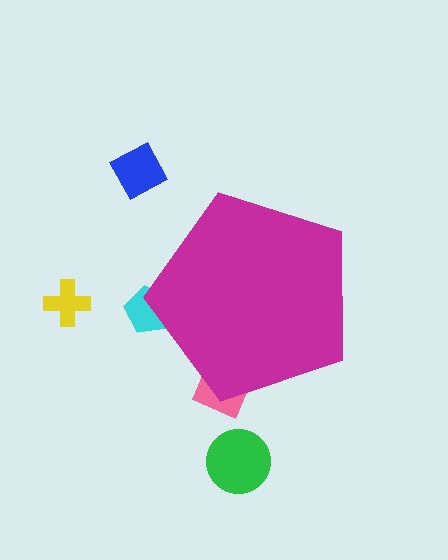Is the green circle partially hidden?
No, the green circle is fully visible.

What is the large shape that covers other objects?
A magenta pentagon.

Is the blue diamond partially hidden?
No, the blue diamond is fully visible.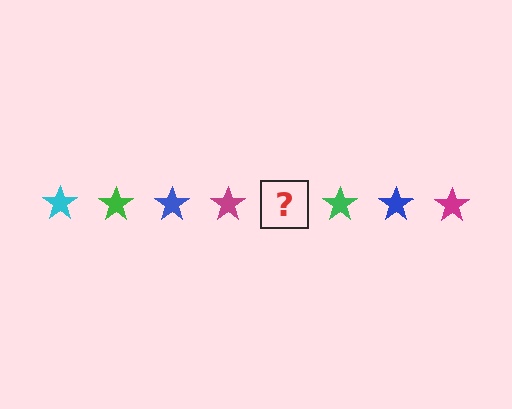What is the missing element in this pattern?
The missing element is a cyan star.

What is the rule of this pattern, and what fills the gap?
The rule is that the pattern cycles through cyan, green, blue, magenta stars. The gap should be filled with a cyan star.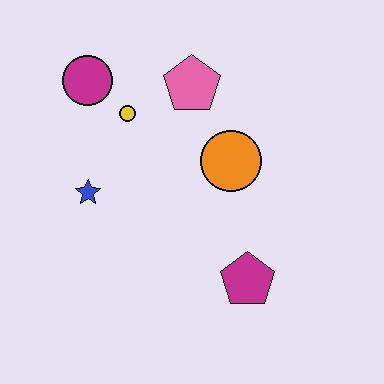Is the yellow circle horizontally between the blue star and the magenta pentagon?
Yes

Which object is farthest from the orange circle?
The magenta circle is farthest from the orange circle.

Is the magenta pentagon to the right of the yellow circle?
Yes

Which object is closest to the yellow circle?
The magenta circle is closest to the yellow circle.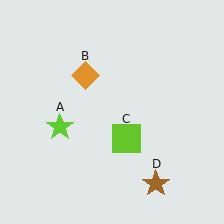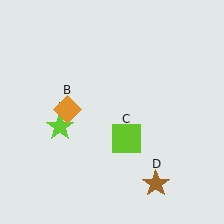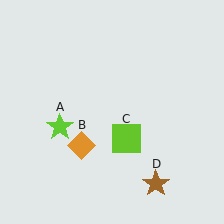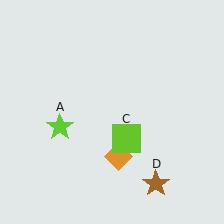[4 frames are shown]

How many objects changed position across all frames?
1 object changed position: orange diamond (object B).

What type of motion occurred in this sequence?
The orange diamond (object B) rotated counterclockwise around the center of the scene.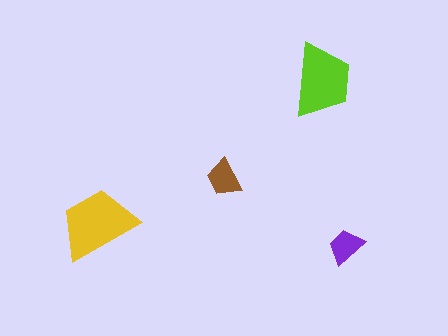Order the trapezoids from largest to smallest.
the yellow one, the lime one, the brown one, the purple one.